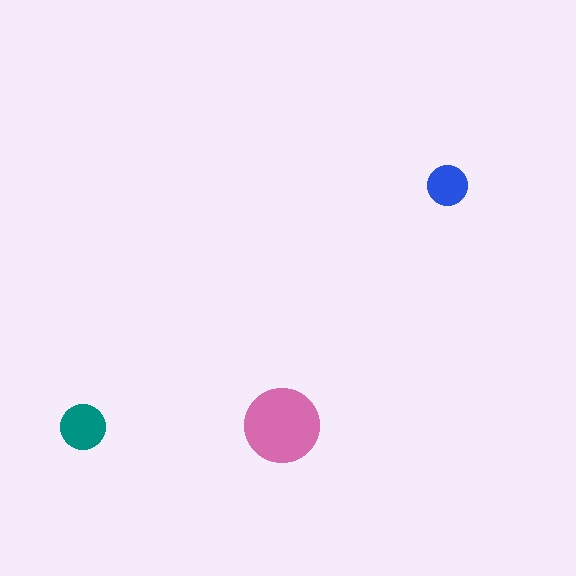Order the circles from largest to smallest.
the pink one, the teal one, the blue one.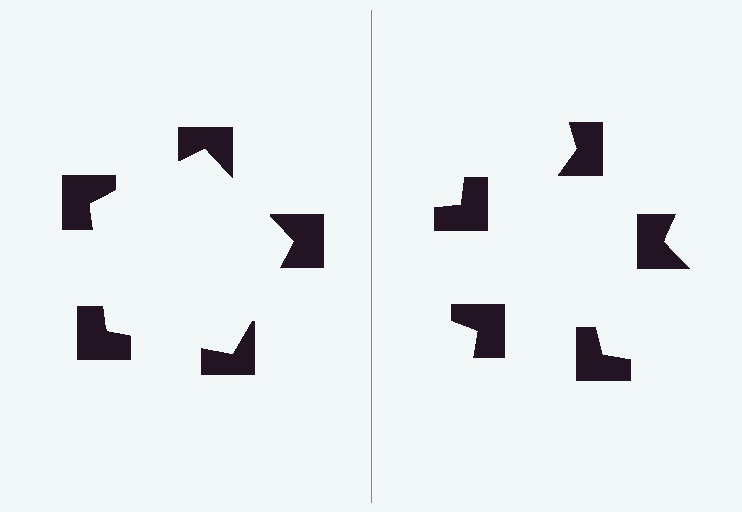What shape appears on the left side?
An illusory pentagon.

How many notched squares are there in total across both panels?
10 — 5 on each side.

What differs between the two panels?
The notched squares are positioned identically on both sides; only the wedge orientations differ. On the left they align to a pentagon; on the right they are misaligned.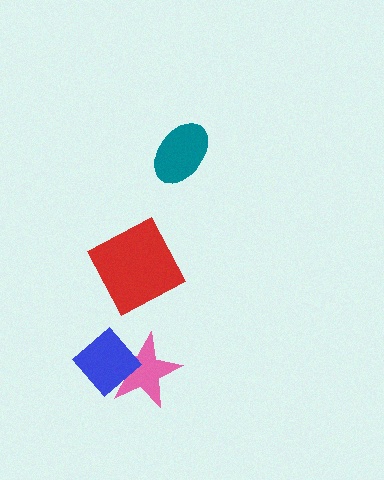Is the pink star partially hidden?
Yes, it is partially covered by another shape.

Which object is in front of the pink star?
The blue diamond is in front of the pink star.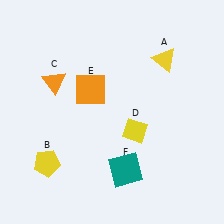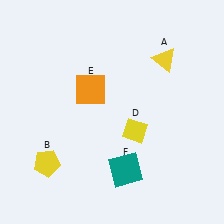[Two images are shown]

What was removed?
The orange triangle (C) was removed in Image 2.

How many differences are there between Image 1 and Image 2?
There is 1 difference between the two images.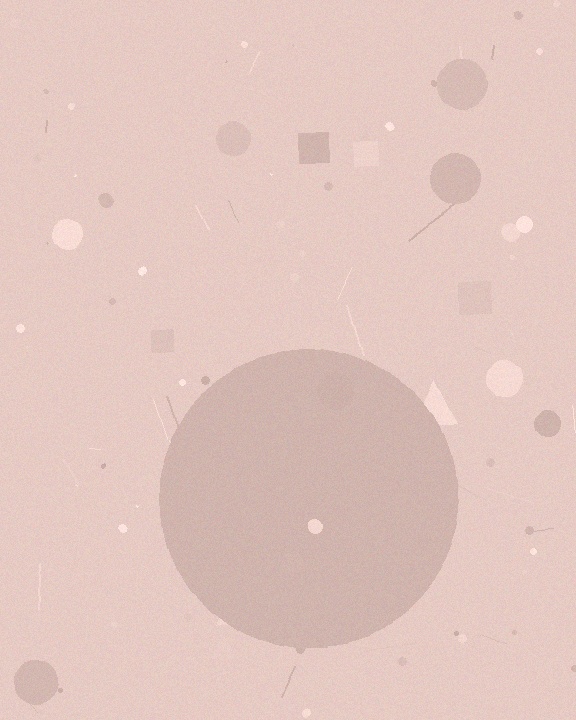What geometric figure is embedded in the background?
A circle is embedded in the background.